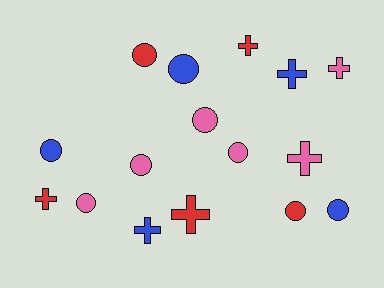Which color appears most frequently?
Pink, with 6 objects.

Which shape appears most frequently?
Circle, with 9 objects.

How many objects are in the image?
There are 16 objects.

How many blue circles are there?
There are 3 blue circles.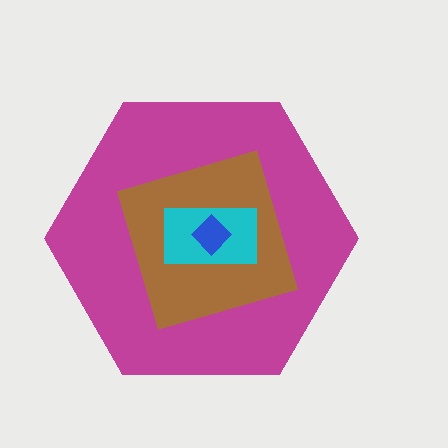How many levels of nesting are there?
4.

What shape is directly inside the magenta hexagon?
The brown square.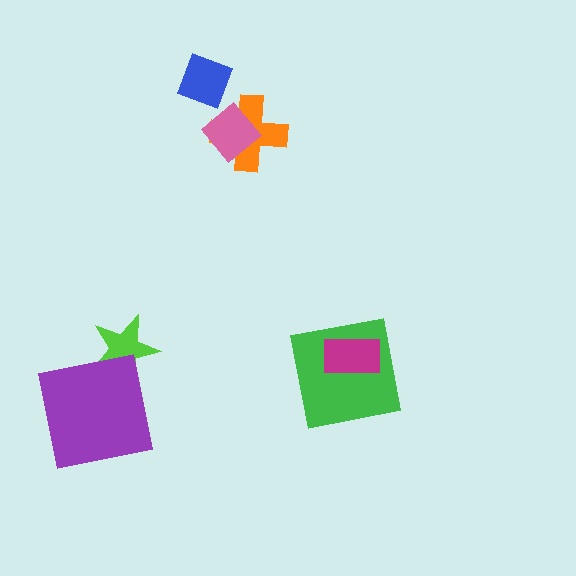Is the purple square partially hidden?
No, no other shape covers it.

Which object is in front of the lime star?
The purple square is in front of the lime star.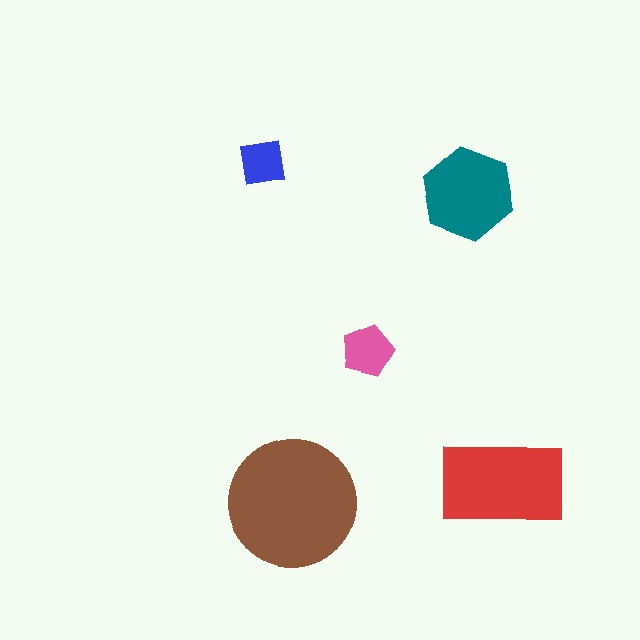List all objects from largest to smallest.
The brown circle, the red rectangle, the teal hexagon, the pink pentagon, the blue square.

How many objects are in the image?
There are 5 objects in the image.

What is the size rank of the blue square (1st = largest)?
5th.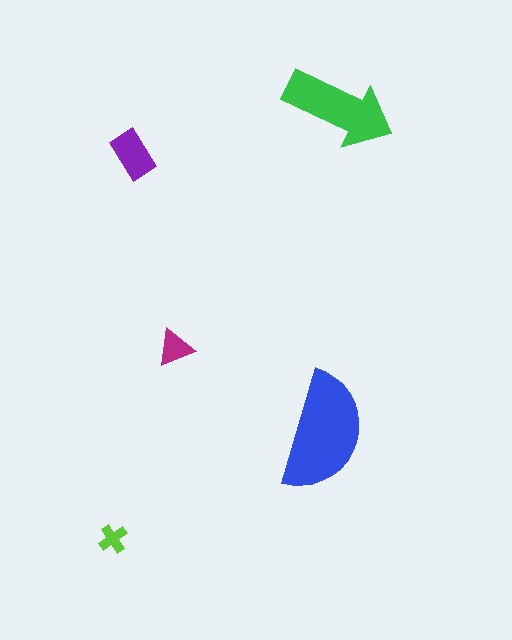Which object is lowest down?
The lime cross is bottommost.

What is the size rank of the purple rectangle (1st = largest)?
3rd.